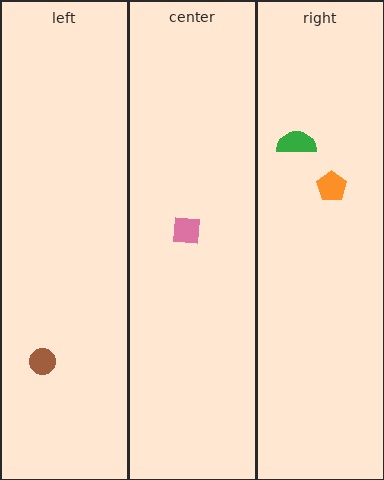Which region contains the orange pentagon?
The right region.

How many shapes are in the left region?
1.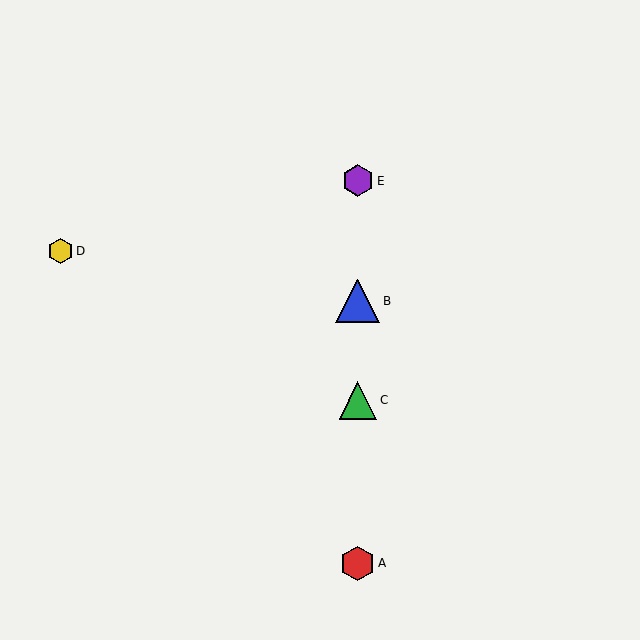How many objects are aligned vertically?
4 objects (A, B, C, E) are aligned vertically.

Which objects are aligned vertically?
Objects A, B, C, E are aligned vertically.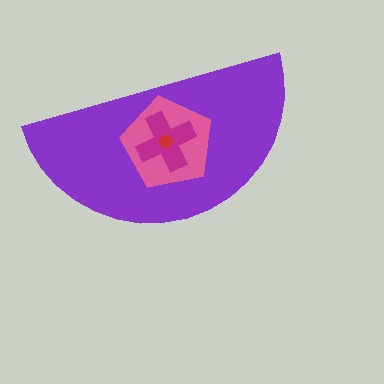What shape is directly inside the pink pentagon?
The magenta cross.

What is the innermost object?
The red circle.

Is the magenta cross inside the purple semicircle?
Yes.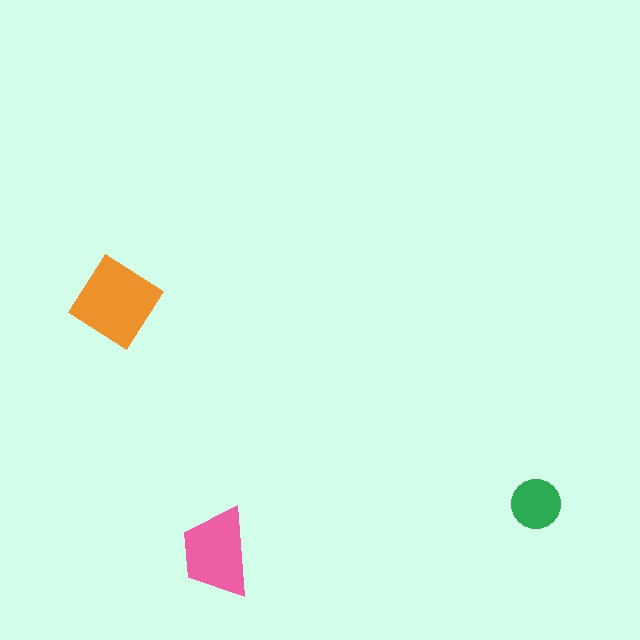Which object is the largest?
The orange diamond.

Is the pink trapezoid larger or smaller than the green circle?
Larger.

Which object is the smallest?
The green circle.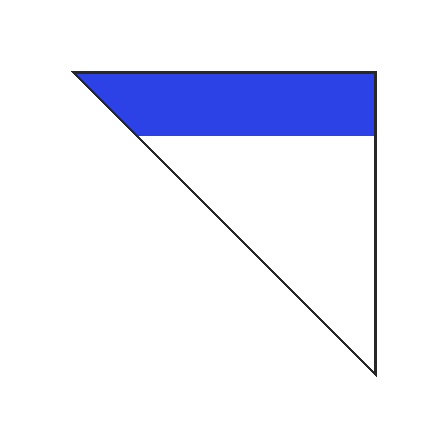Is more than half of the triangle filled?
No.